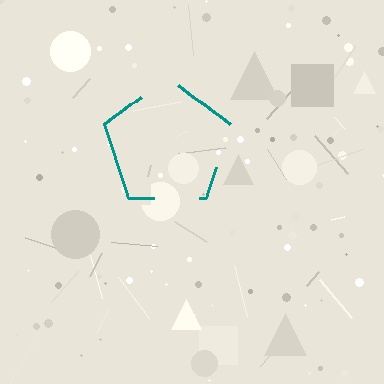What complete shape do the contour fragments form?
The contour fragments form a pentagon.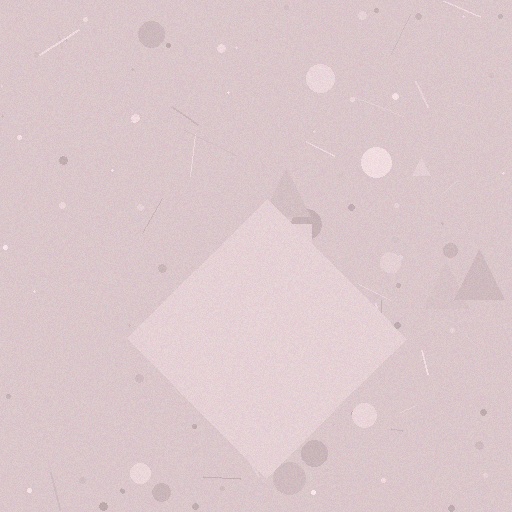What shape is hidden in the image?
A diamond is hidden in the image.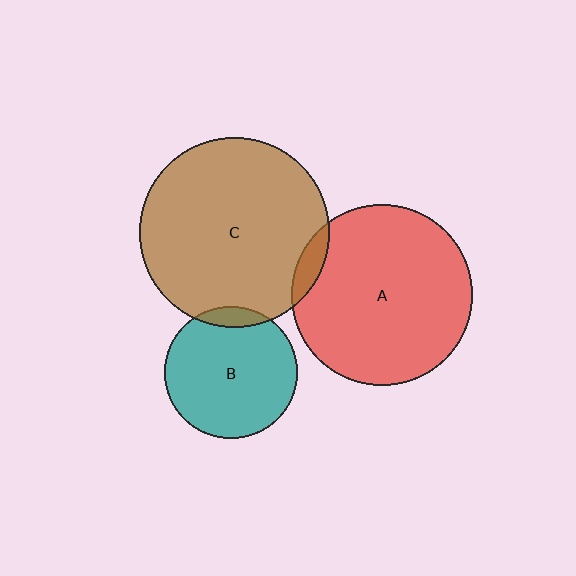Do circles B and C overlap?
Yes.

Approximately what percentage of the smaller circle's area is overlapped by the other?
Approximately 10%.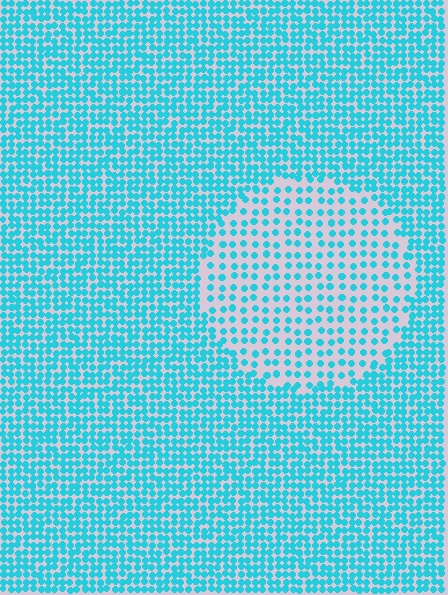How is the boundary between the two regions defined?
The boundary is defined by a change in element density (approximately 2.1x ratio). All elements are the same color, size, and shape.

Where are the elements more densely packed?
The elements are more densely packed outside the circle boundary.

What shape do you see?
I see a circle.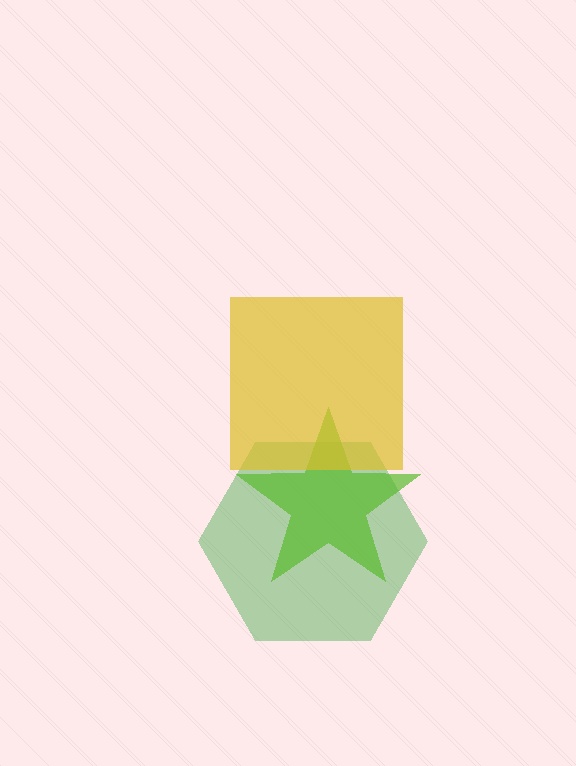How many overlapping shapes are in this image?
There are 3 overlapping shapes in the image.